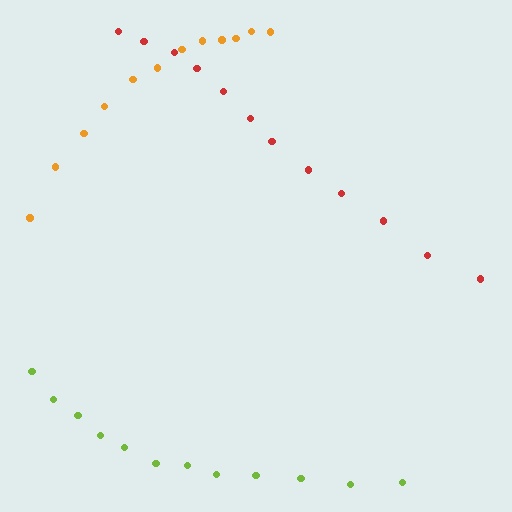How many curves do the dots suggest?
There are 3 distinct paths.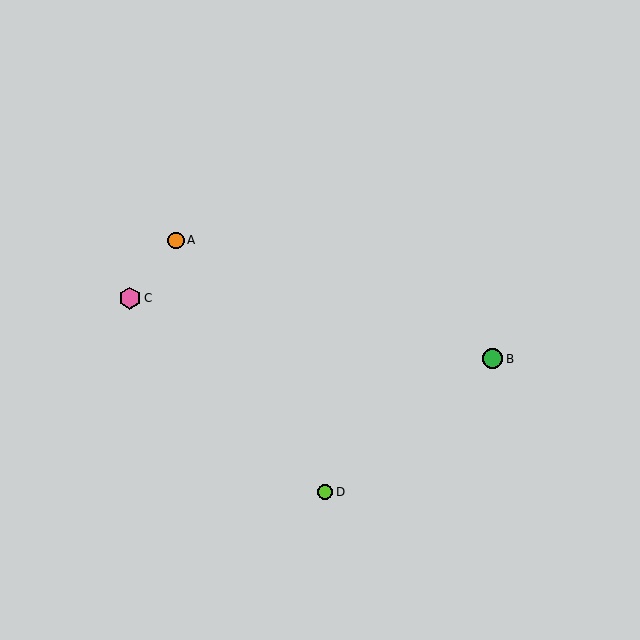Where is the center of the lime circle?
The center of the lime circle is at (325, 492).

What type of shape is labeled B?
Shape B is a green circle.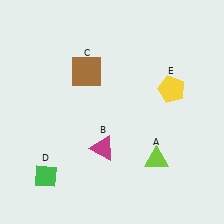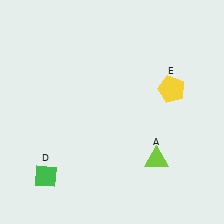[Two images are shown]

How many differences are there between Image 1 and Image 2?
There are 2 differences between the two images.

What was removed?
The magenta triangle (B), the brown square (C) were removed in Image 2.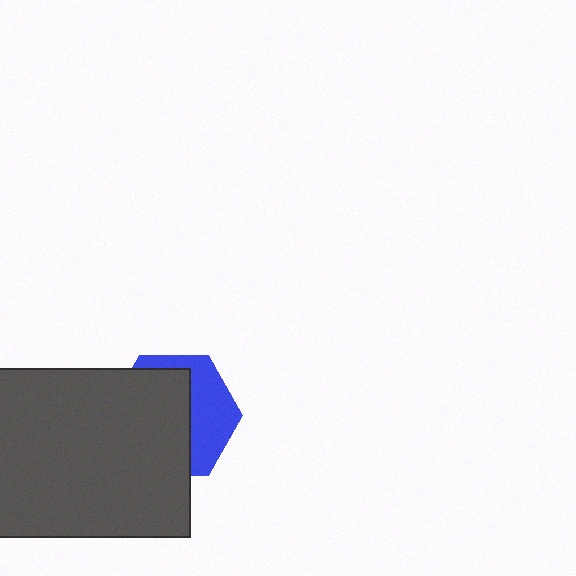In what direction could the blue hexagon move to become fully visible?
The blue hexagon could move right. That would shift it out from behind the dark gray rectangle entirely.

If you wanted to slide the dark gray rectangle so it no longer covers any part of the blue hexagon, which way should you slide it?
Slide it left — that is the most direct way to separate the two shapes.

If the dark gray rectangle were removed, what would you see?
You would see the complete blue hexagon.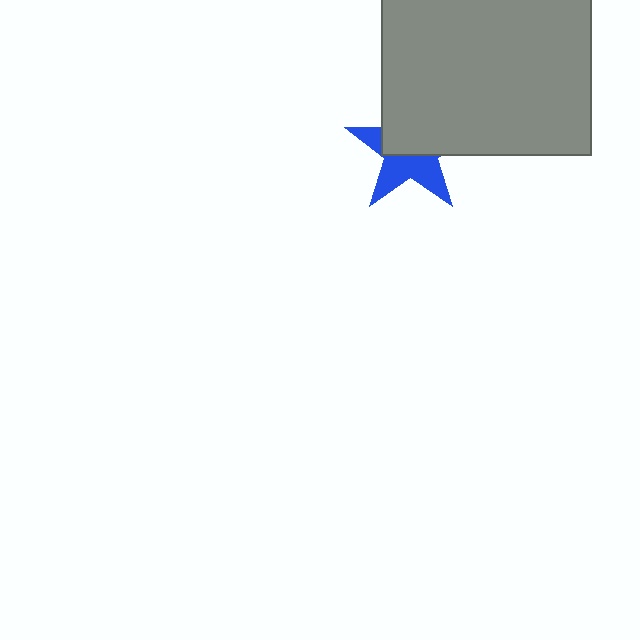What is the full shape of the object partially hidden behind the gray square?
The partially hidden object is a blue star.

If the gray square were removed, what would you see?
You would see the complete blue star.